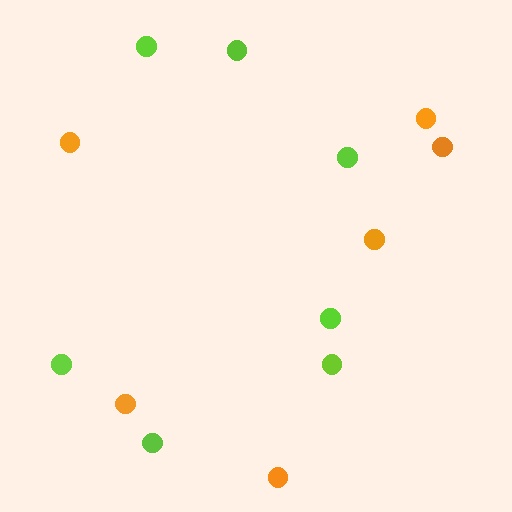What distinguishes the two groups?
There are 2 groups: one group of lime circles (7) and one group of orange circles (6).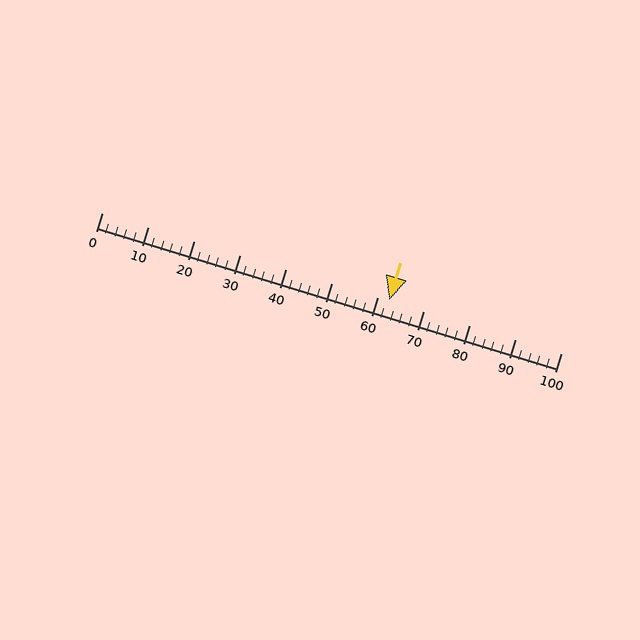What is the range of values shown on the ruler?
The ruler shows values from 0 to 100.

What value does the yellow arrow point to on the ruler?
The yellow arrow points to approximately 63.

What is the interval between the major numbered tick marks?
The major tick marks are spaced 10 units apart.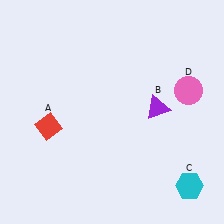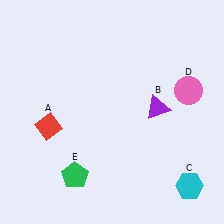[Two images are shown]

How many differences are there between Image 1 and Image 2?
There is 1 difference between the two images.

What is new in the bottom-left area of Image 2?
A green pentagon (E) was added in the bottom-left area of Image 2.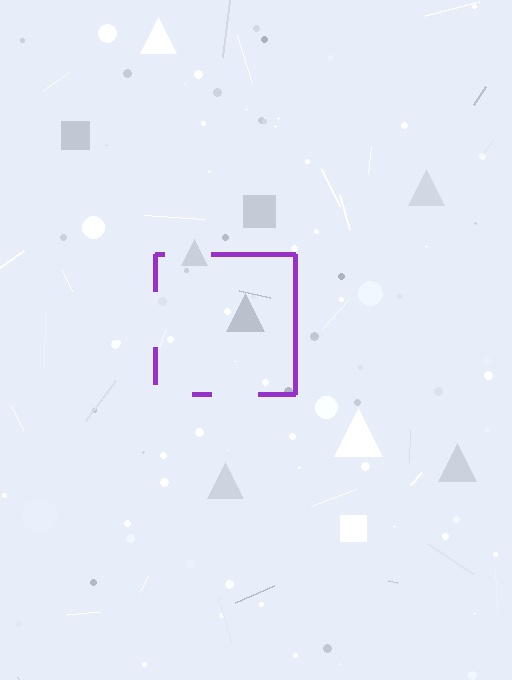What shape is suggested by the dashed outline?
The dashed outline suggests a square.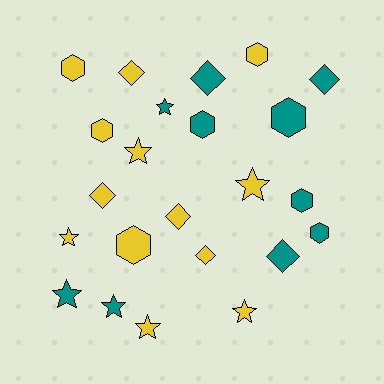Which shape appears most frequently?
Star, with 8 objects.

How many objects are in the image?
There are 23 objects.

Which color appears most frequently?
Yellow, with 13 objects.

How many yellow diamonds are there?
There are 4 yellow diamonds.